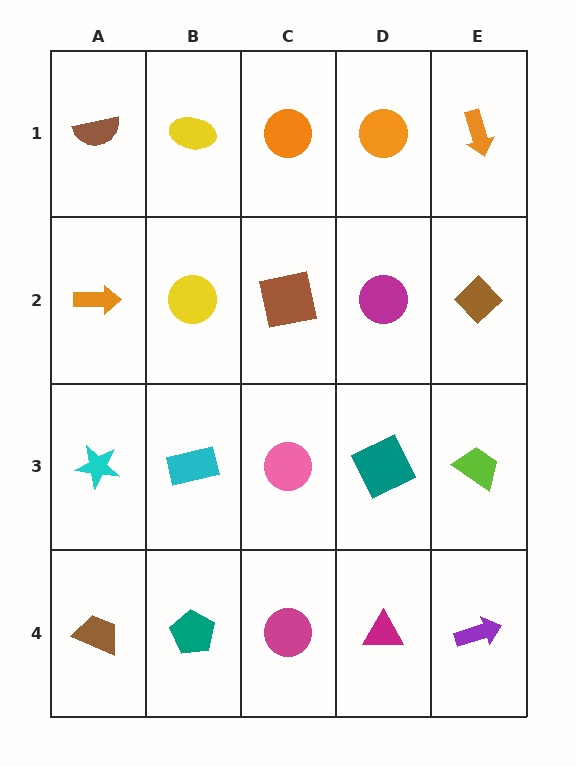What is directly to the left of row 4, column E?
A magenta triangle.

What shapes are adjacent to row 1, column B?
A yellow circle (row 2, column B), a brown semicircle (row 1, column A), an orange circle (row 1, column C).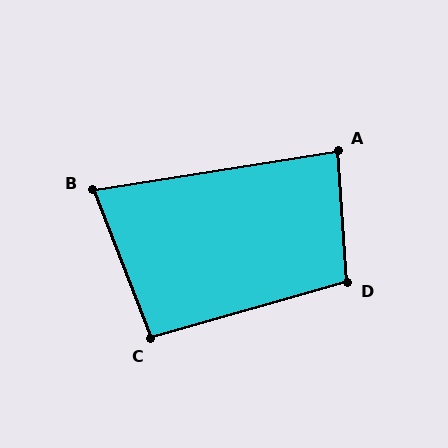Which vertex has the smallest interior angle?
B, at approximately 78 degrees.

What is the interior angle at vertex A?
Approximately 85 degrees (acute).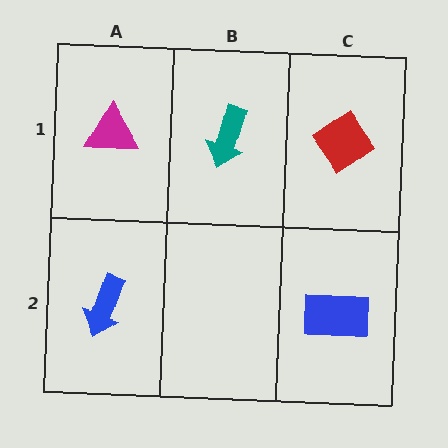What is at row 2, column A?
A blue arrow.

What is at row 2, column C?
A blue rectangle.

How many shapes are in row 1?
3 shapes.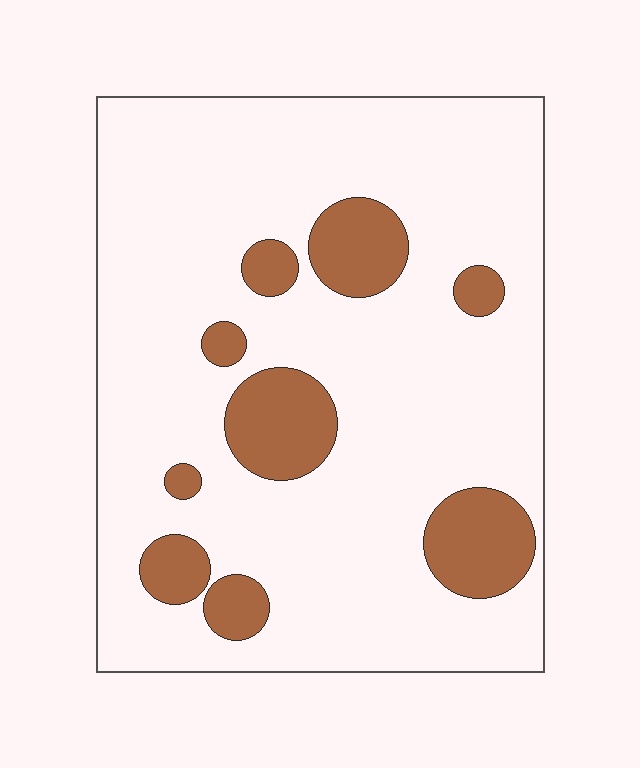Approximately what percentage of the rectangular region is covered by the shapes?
Approximately 15%.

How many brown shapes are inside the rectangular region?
9.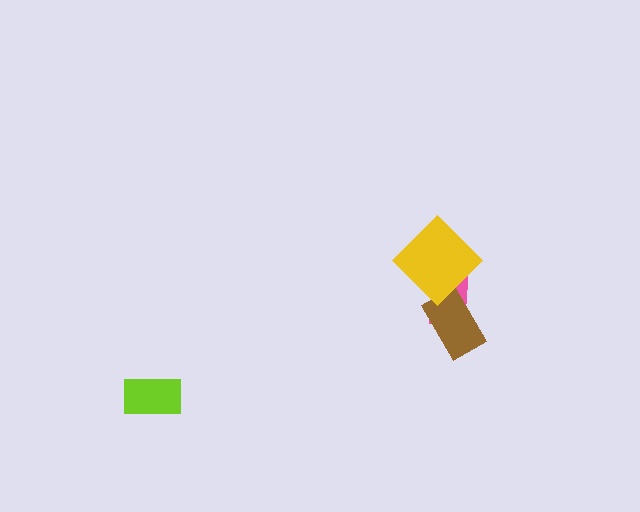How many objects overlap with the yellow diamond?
2 objects overlap with the yellow diamond.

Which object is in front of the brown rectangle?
The yellow diamond is in front of the brown rectangle.